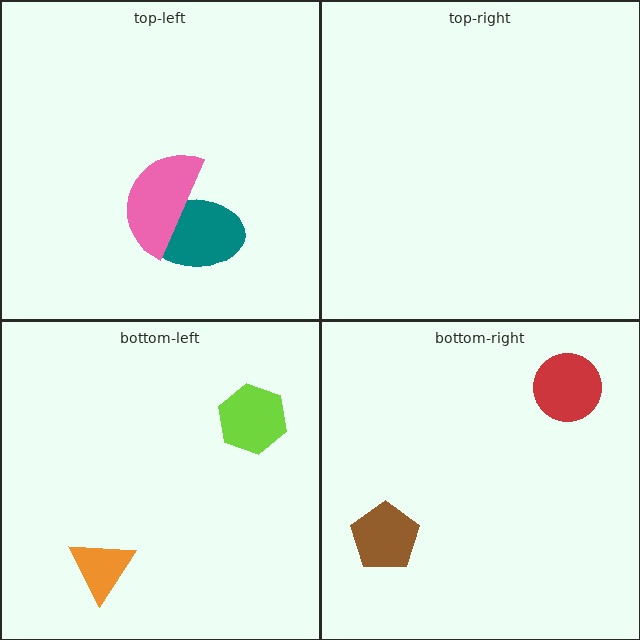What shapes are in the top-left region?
The teal ellipse, the pink semicircle.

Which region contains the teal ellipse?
The top-left region.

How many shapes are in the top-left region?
2.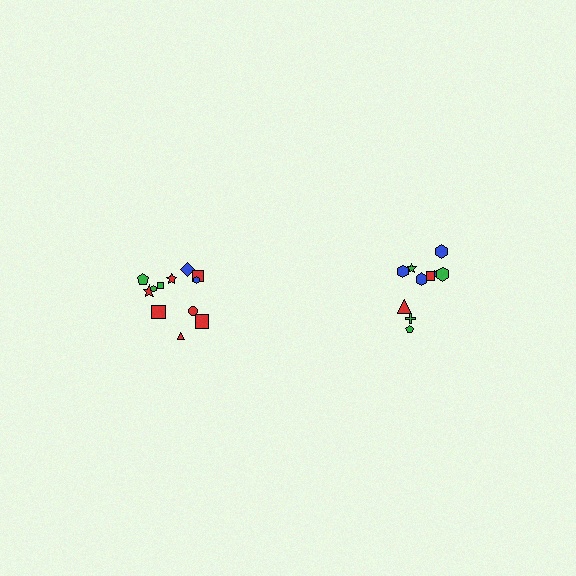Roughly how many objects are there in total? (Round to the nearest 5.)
Roughly 20 objects in total.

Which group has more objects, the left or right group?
The left group.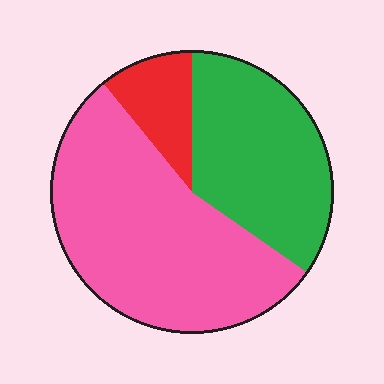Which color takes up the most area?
Pink, at roughly 55%.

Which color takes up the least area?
Red, at roughly 10%.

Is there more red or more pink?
Pink.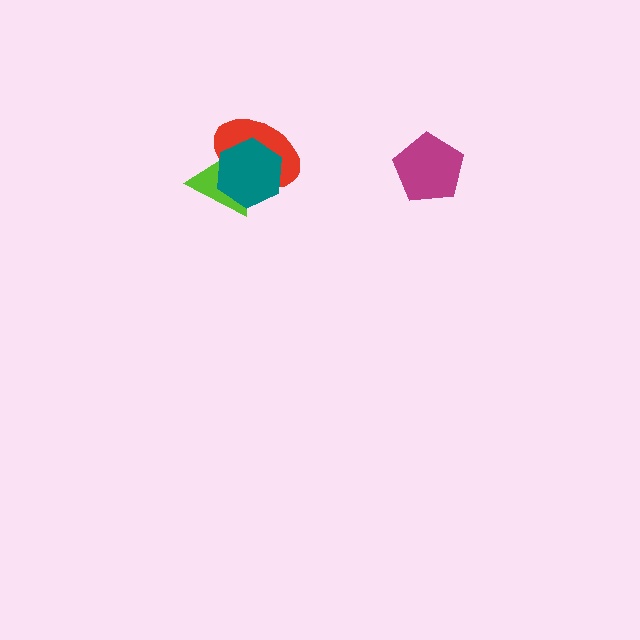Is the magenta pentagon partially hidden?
No, no other shape covers it.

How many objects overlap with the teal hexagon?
2 objects overlap with the teal hexagon.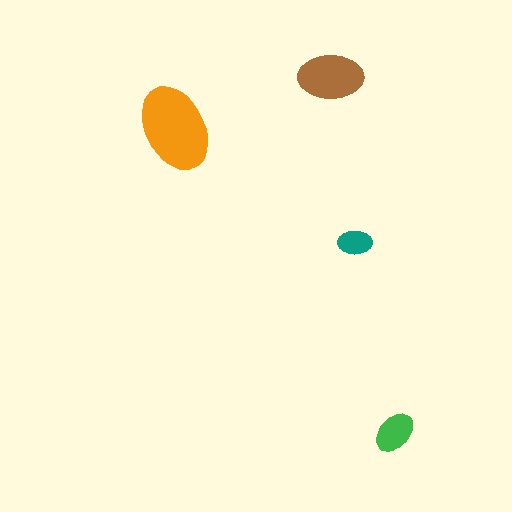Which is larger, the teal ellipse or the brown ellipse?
The brown one.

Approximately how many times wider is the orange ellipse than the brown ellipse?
About 1.5 times wider.